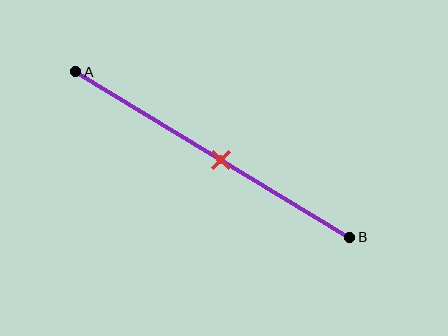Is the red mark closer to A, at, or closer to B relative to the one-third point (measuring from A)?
The red mark is closer to point B than the one-third point of segment AB.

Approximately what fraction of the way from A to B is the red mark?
The red mark is approximately 55% of the way from A to B.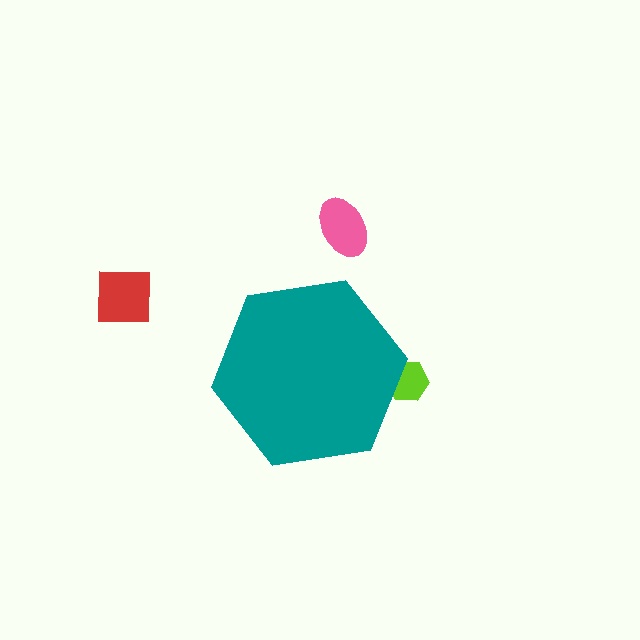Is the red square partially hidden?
No, the red square is fully visible.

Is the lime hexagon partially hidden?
Yes, the lime hexagon is partially hidden behind the teal hexagon.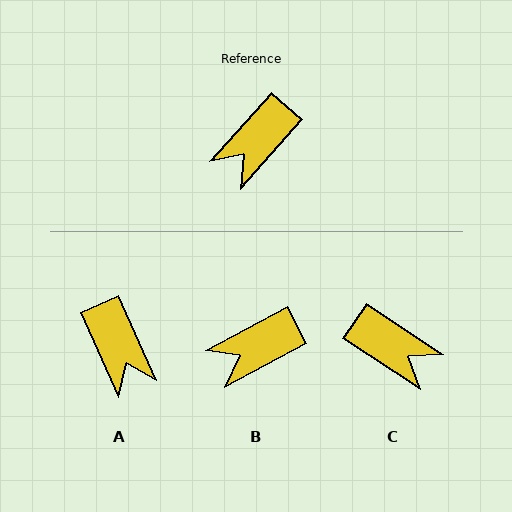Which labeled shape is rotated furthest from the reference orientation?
C, about 98 degrees away.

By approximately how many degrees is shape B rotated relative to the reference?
Approximately 20 degrees clockwise.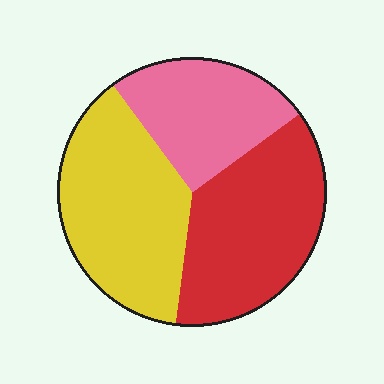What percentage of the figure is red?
Red covers around 35% of the figure.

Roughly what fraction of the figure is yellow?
Yellow takes up between a quarter and a half of the figure.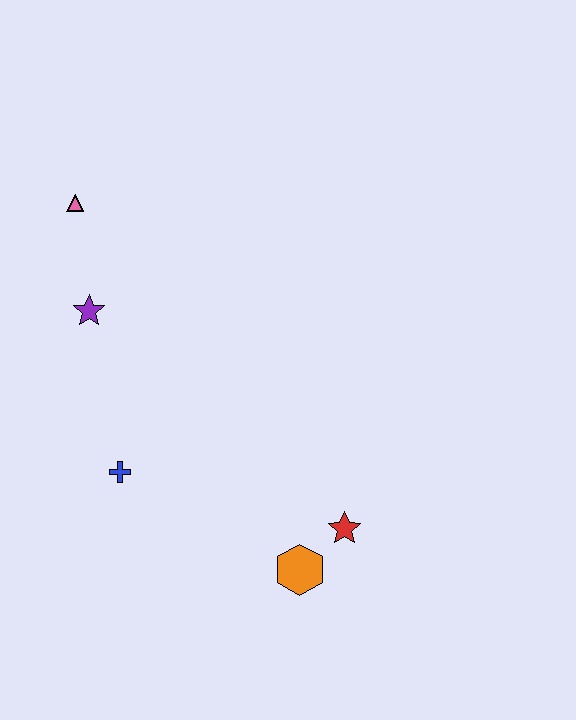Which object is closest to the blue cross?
The purple star is closest to the blue cross.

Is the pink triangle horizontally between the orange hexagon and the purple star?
No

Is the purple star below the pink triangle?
Yes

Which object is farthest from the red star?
The pink triangle is farthest from the red star.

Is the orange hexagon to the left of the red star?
Yes